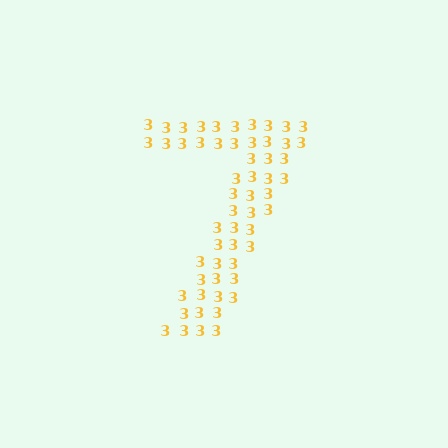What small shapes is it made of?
It is made of small digit 3's.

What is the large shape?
The large shape is the digit 7.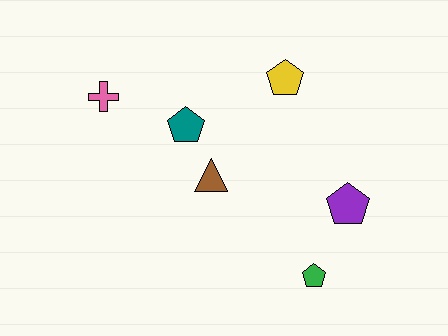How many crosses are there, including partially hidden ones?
There is 1 cross.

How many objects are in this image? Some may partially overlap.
There are 6 objects.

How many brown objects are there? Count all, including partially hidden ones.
There is 1 brown object.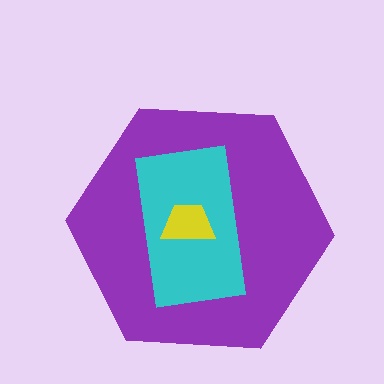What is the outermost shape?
The purple hexagon.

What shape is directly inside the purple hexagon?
The cyan rectangle.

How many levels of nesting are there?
3.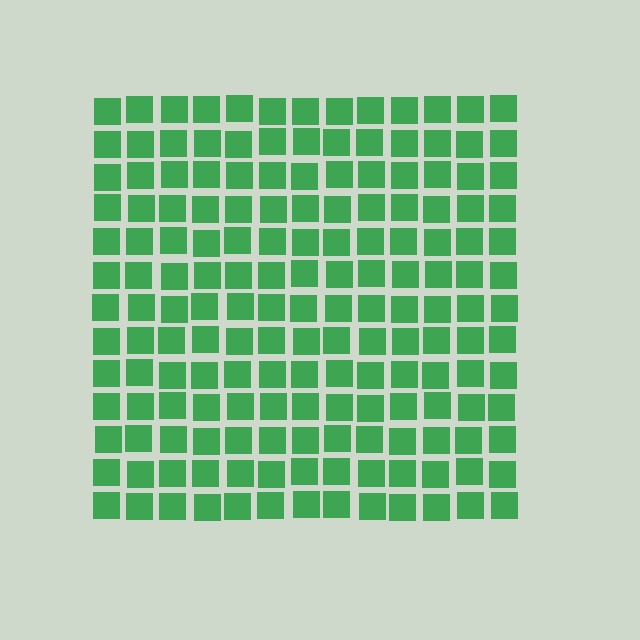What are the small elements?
The small elements are squares.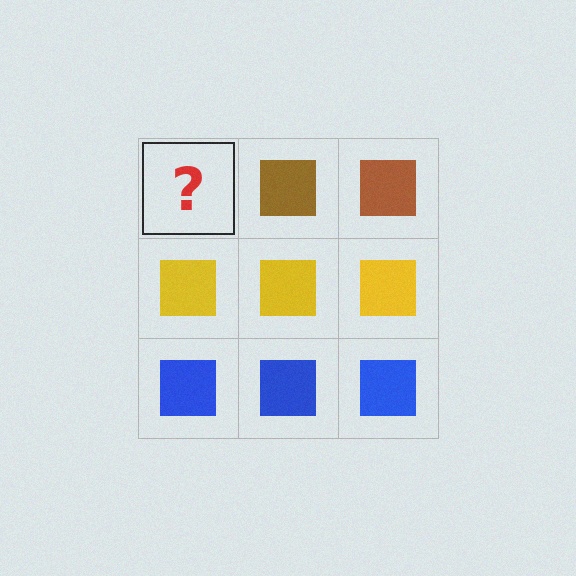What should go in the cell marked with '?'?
The missing cell should contain a brown square.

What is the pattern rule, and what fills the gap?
The rule is that each row has a consistent color. The gap should be filled with a brown square.